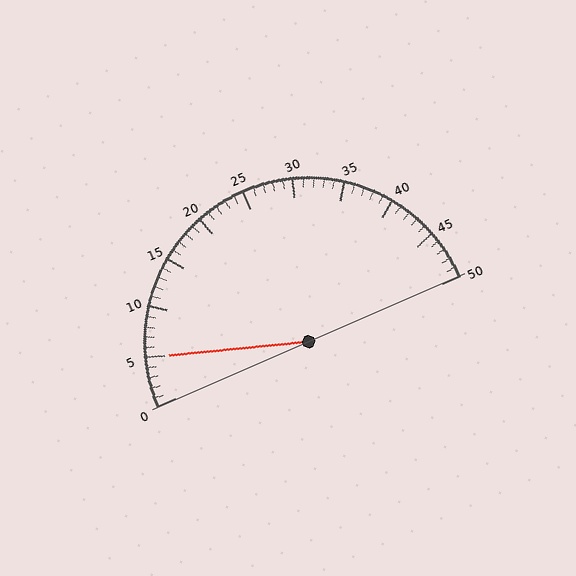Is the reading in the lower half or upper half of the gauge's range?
The reading is in the lower half of the range (0 to 50).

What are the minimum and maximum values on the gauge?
The gauge ranges from 0 to 50.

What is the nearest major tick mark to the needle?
The nearest major tick mark is 5.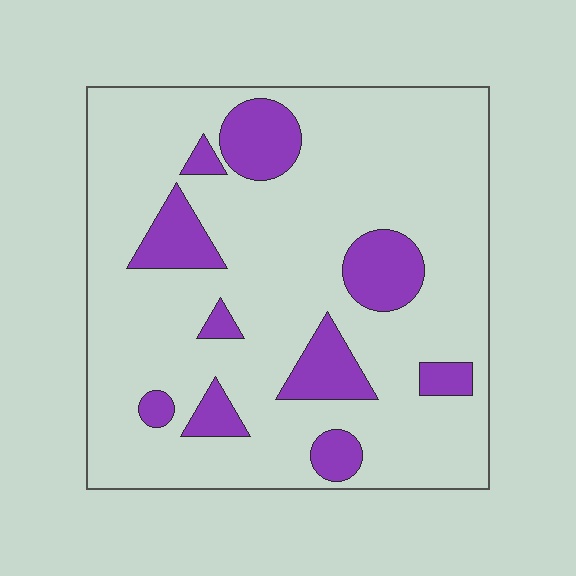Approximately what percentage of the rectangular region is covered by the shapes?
Approximately 20%.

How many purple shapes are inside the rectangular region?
10.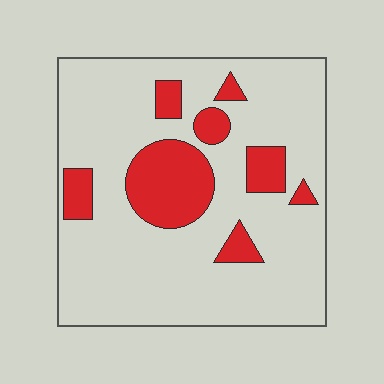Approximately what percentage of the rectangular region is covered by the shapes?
Approximately 20%.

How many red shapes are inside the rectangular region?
8.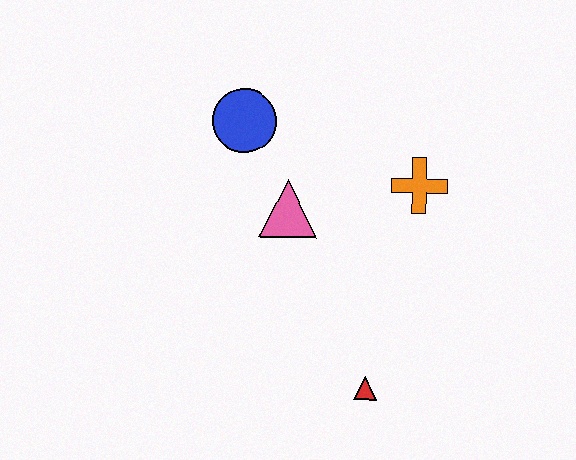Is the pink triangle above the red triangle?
Yes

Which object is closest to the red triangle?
The pink triangle is closest to the red triangle.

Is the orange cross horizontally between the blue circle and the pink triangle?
No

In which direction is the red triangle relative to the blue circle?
The red triangle is below the blue circle.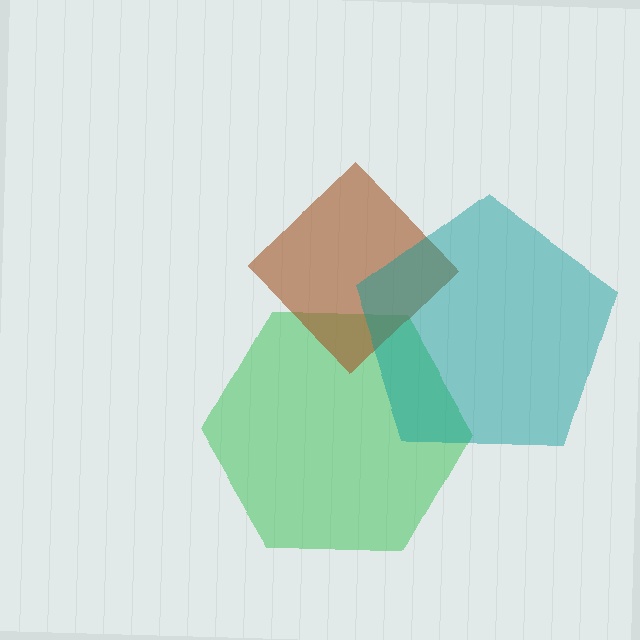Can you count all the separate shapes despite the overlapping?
Yes, there are 3 separate shapes.